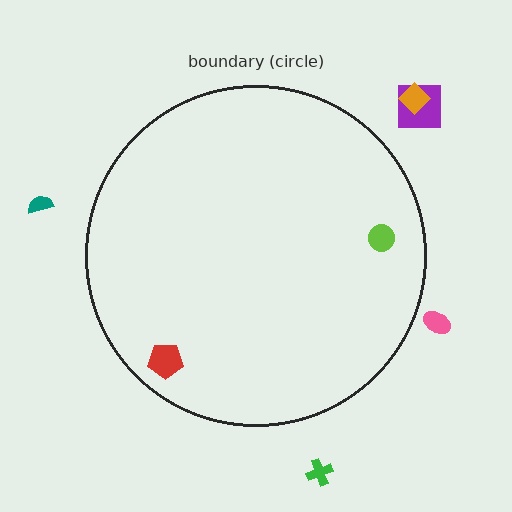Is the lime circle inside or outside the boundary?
Inside.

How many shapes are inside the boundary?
2 inside, 5 outside.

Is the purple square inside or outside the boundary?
Outside.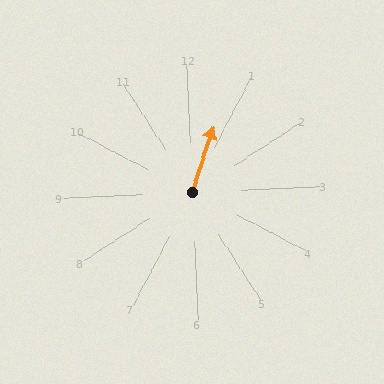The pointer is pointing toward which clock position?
Roughly 1 o'clock.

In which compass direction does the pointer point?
North.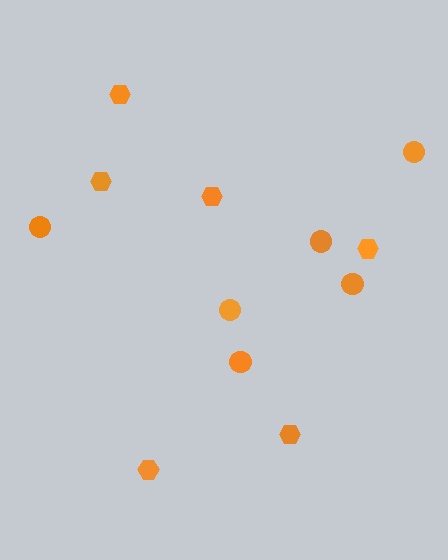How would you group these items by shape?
There are 2 groups: one group of hexagons (6) and one group of circles (6).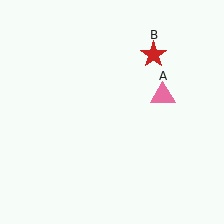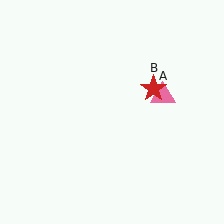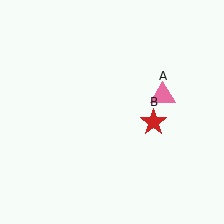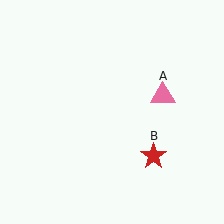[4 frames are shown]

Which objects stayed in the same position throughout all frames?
Pink triangle (object A) remained stationary.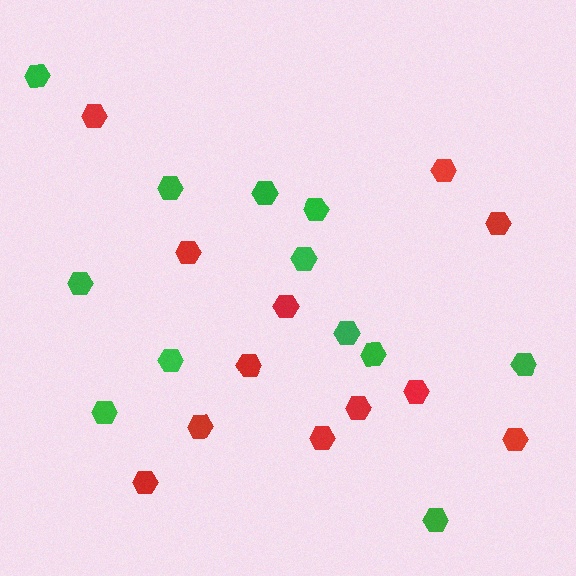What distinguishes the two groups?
There are 2 groups: one group of green hexagons (12) and one group of red hexagons (12).